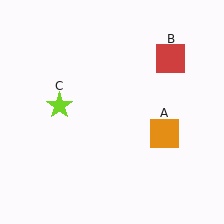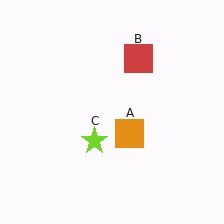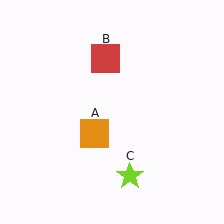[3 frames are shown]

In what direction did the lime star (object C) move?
The lime star (object C) moved down and to the right.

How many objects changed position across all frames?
3 objects changed position: orange square (object A), red square (object B), lime star (object C).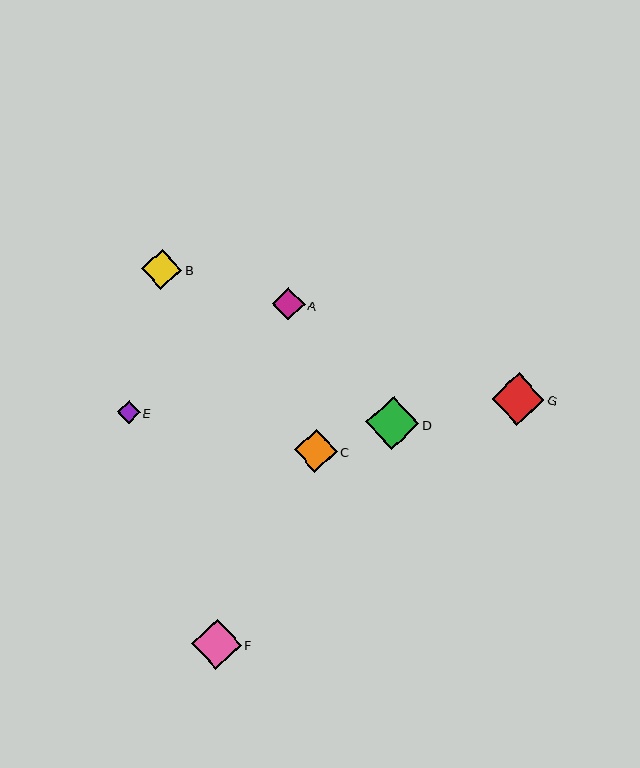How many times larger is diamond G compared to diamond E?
Diamond G is approximately 2.3 times the size of diamond E.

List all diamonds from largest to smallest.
From largest to smallest: D, G, F, C, B, A, E.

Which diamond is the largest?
Diamond D is the largest with a size of approximately 53 pixels.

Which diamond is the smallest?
Diamond E is the smallest with a size of approximately 23 pixels.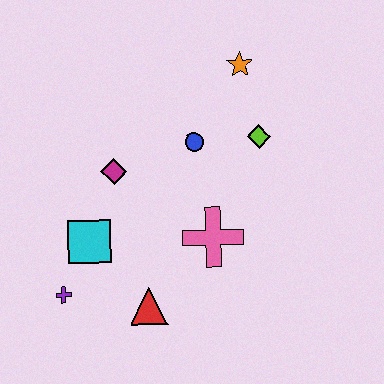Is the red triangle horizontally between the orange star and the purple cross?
Yes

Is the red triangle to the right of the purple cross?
Yes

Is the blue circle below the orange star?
Yes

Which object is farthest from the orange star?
The purple cross is farthest from the orange star.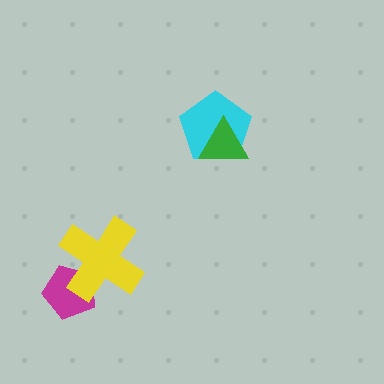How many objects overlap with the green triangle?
1 object overlaps with the green triangle.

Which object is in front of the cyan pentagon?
The green triangle is in front of the cyan pentagon.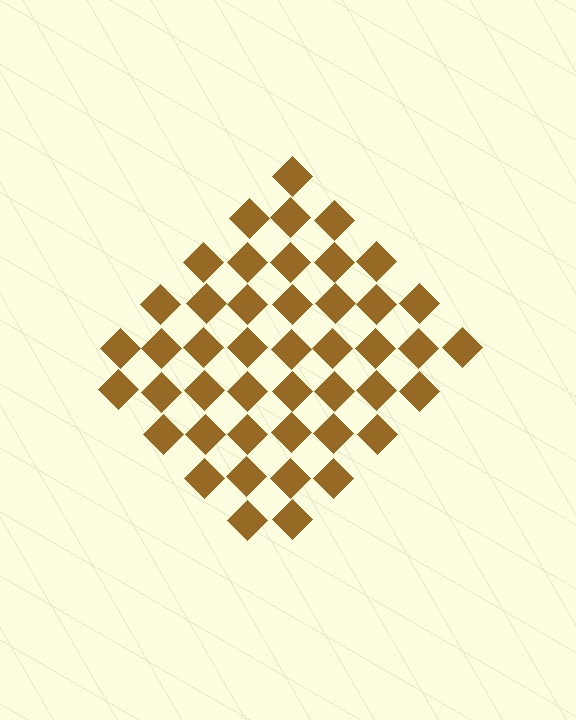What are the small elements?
The small elements are diamonds.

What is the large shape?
The large shape is a diamond.